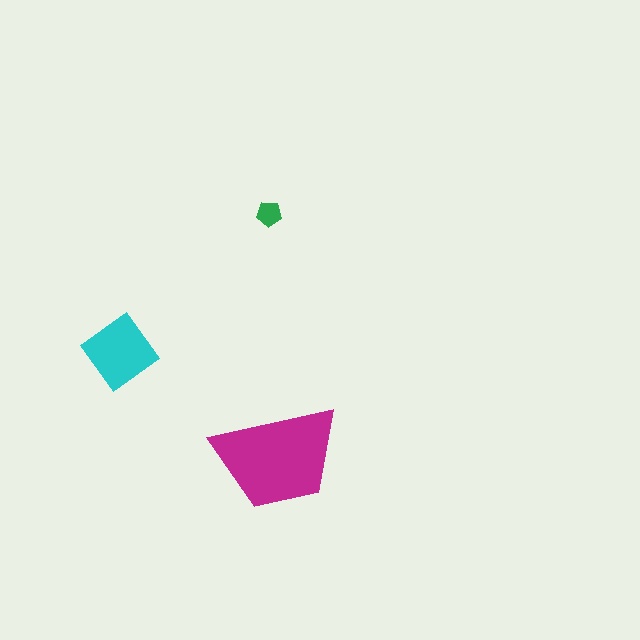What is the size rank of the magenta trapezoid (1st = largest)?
1st.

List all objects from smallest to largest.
The green pentagon, the cyan diamond, the magenta trapezoid.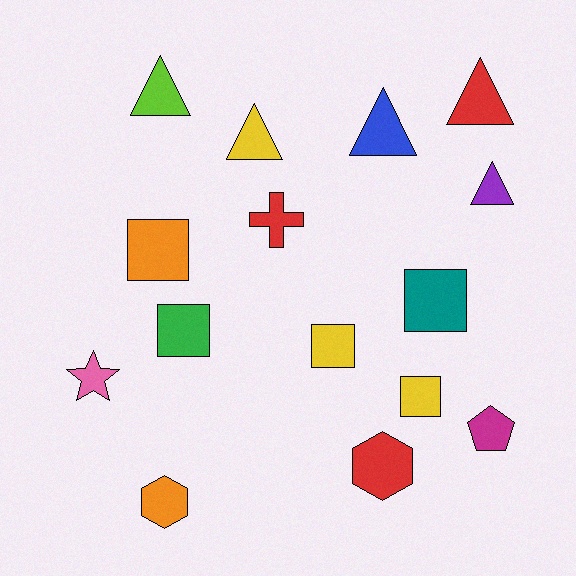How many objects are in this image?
There are 15 objects.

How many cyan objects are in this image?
There are no cyan objects.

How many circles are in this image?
There are no circles.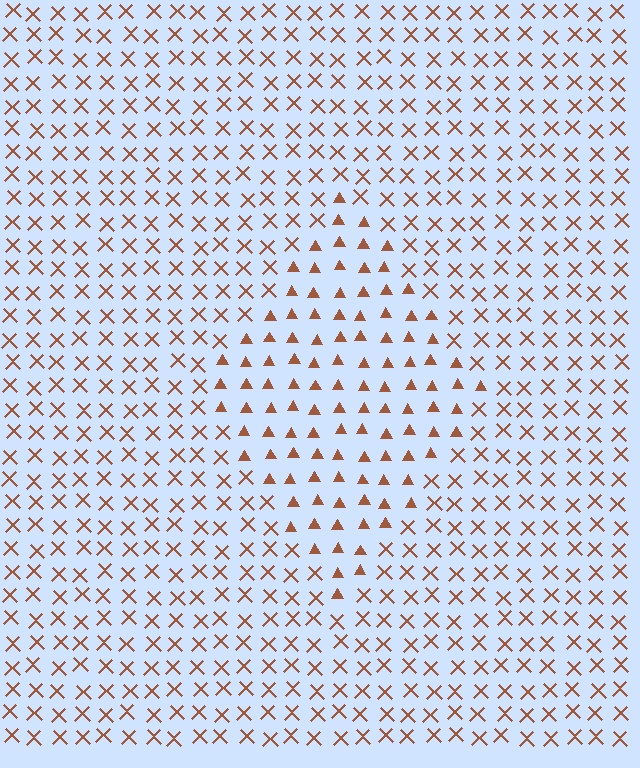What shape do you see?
I see a diamond.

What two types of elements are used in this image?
The image uses triangles inside the diamond region and X marks outside it.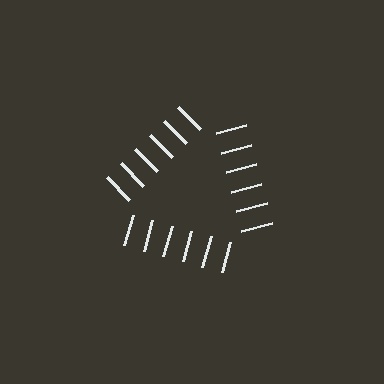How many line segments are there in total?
18 — 6 along each of the 3 edges.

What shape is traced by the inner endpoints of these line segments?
An illusory triangle — the line segments terminate on its edges but no continuous stroke is drawn.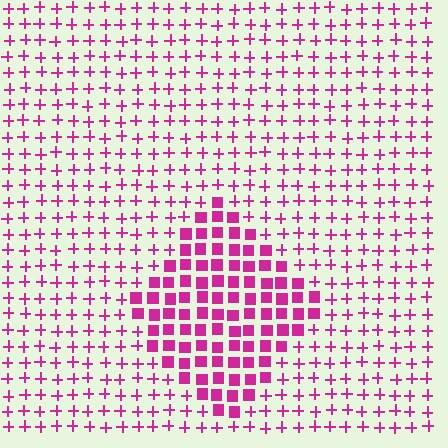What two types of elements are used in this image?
The image uses squares inside the diamond region and plus signs outside it.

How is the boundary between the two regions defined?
The boundary is defined by a change in element shape: squares inside vs. plus signs outside. All elements share the same color and spacing.